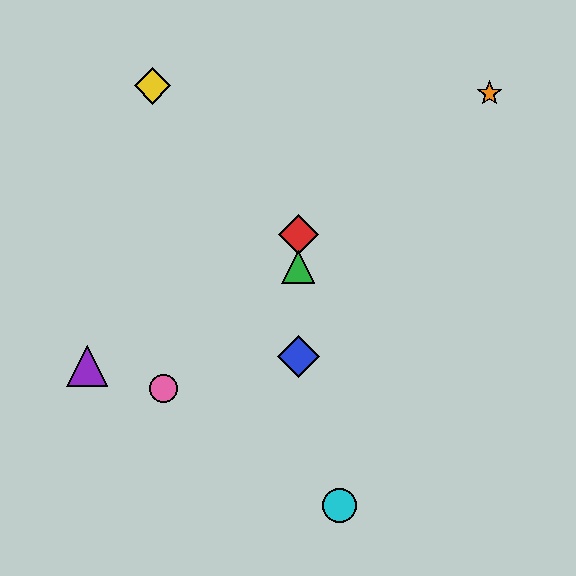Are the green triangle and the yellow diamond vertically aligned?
No, the green triangle is at x≈298 and the yellow diamond is at x≈153.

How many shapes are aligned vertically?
3 shapes (the red diamond, the blue diamond, the green triangle) are aligned vertically.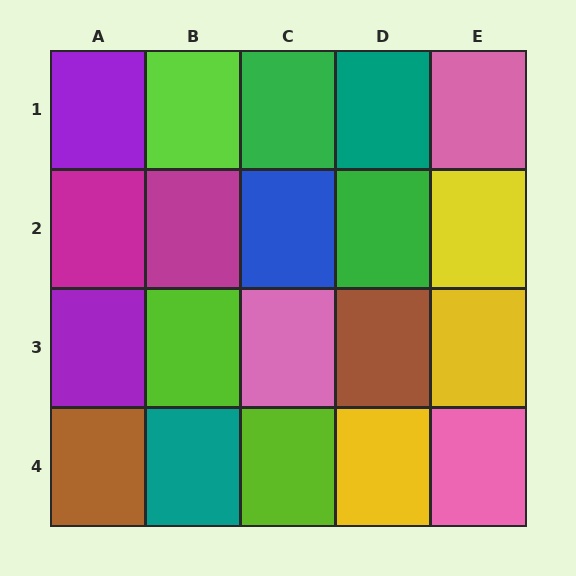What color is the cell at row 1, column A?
Purple.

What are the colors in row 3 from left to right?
Purple, lime, pink, brown, yellow.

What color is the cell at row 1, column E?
Pink.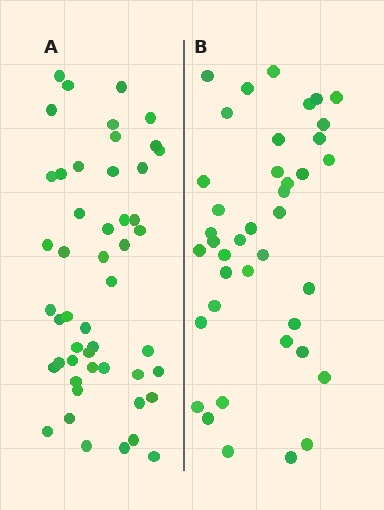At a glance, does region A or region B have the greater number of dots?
Region A (the left region) has more dots.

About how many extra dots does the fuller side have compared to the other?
Region A has roughly 8 or so more dots than region B.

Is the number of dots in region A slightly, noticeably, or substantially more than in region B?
Region A has only slightly more — the two regions are fairly close. The ratio is roughly 1.2 to 1.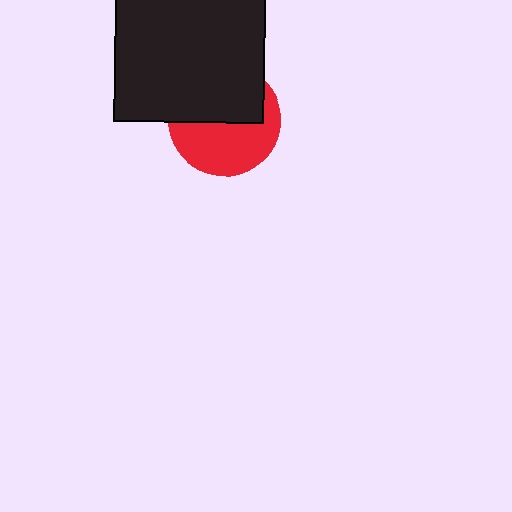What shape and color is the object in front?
The object in front is a black rectangle.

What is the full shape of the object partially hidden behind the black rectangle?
The partially hidden object is a red circle.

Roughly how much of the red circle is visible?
About half of it is visible (roughly 52%).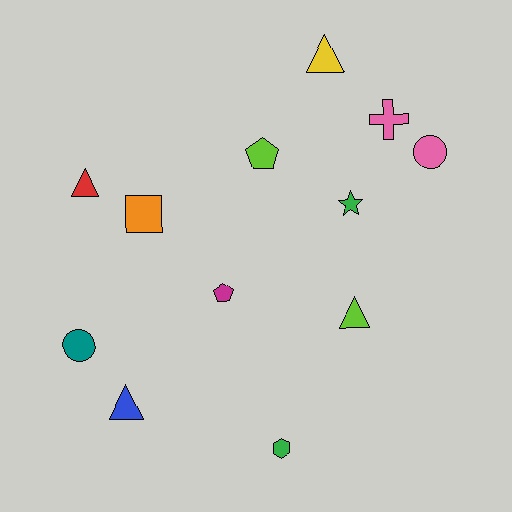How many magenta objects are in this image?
There is 1 magenta object.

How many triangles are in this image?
There are 4 triangles.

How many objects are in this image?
There are 12 objects.